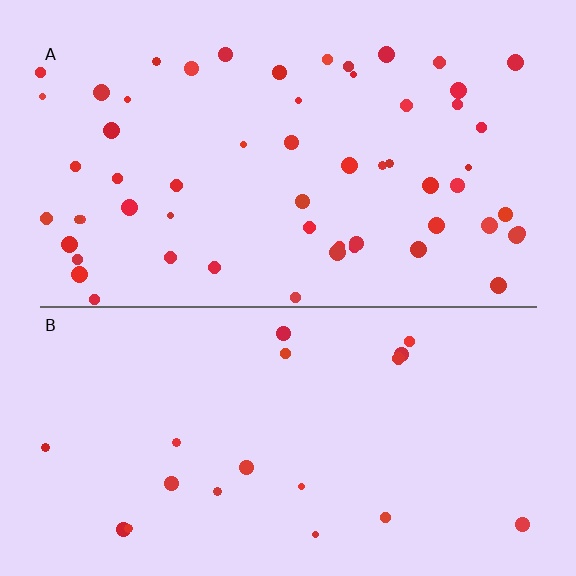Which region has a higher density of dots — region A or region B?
A (the top).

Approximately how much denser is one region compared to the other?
Approximately 3.0× — region A over region B.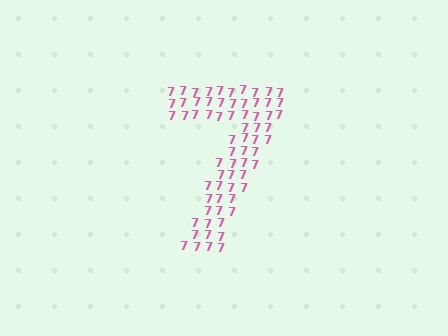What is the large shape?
The large shape is the digit 7.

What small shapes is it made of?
It is made of small digit 7's.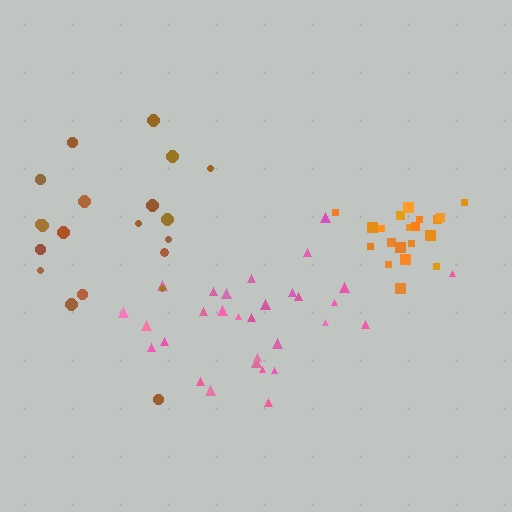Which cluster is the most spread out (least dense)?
Brown.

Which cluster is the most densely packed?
Orange.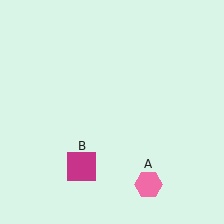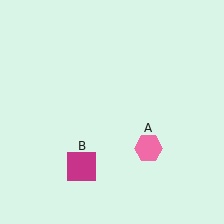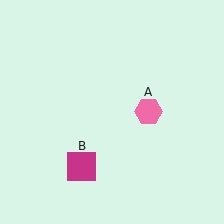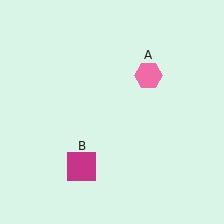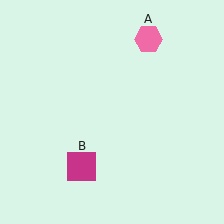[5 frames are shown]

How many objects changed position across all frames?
1 object changed position: pink hexagon (object A).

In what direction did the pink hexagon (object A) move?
The pink hexagon (object A) moved up.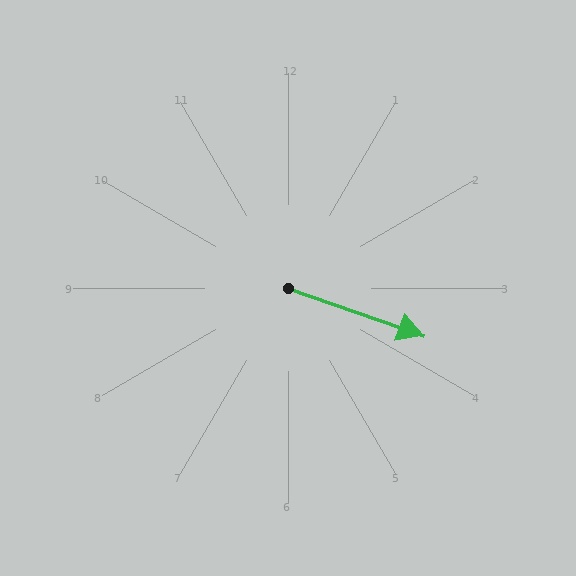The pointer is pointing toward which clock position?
Roughly 4 o'clock.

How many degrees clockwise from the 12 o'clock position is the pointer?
Approximately 109 degrees.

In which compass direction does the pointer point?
East.